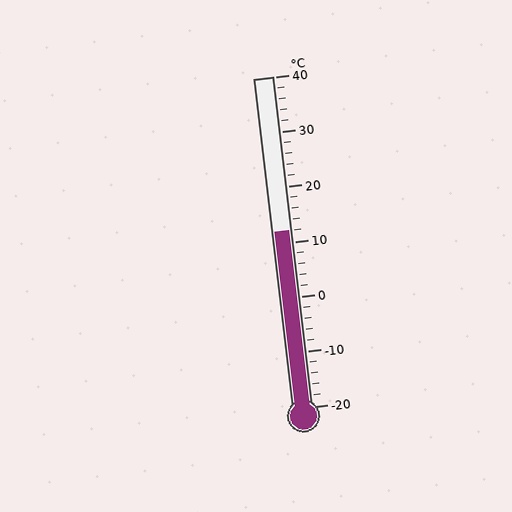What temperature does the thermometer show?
The thermometer shows approximately 12°C.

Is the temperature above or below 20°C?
The temperature is below 20°C.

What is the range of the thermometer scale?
The thermometer scale ranges from -20°C to 40°C.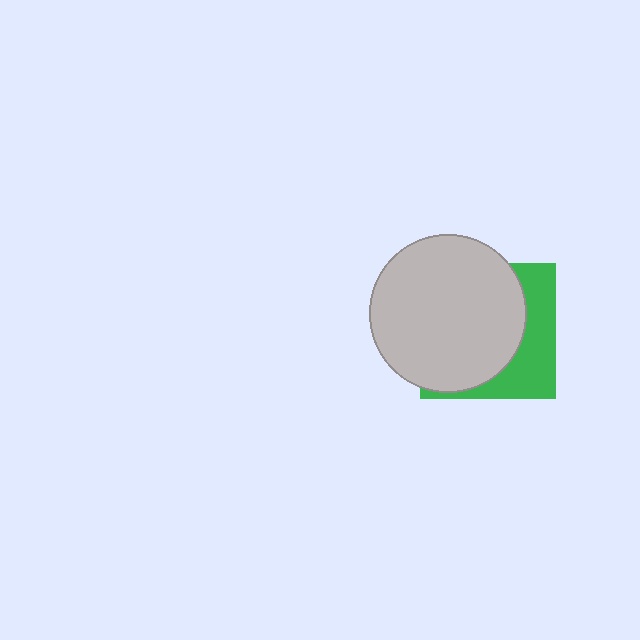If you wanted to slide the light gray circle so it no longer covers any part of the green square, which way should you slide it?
Slide it left — that is the most direct way to separate the two shapes.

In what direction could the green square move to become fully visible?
The green square could move right. That would shift it out from behind the light gray circle entirely.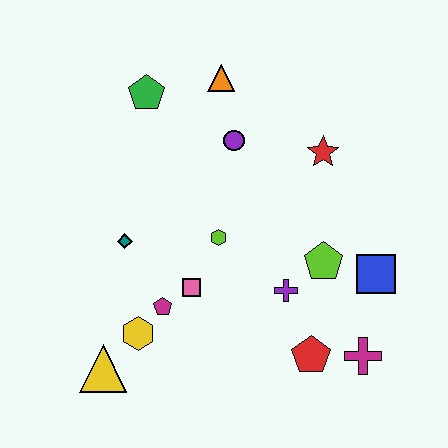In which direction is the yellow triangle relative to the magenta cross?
The yellow triangle is to the left of the magenta cross.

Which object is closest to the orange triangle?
The purple circle is closest to the orange triangle.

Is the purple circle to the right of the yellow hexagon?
Yes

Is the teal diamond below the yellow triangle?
No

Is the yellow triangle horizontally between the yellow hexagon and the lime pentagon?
No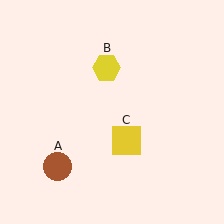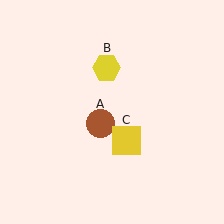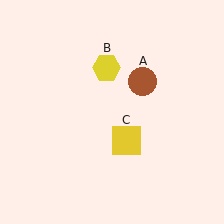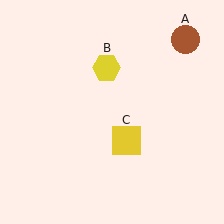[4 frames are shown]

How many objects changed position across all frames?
1 object changed position: brown circle (object A).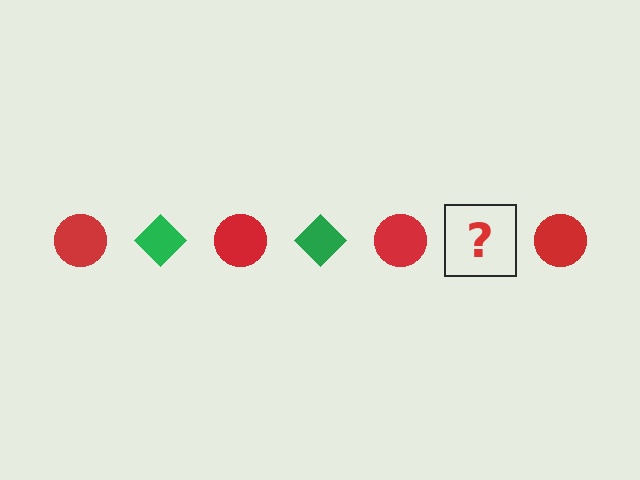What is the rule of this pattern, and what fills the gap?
The rule is that the pattern alternates between red circle and green diamond. The gap should be filled with a green diamond.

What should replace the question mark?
The question mark should be replaced with a green diamond.